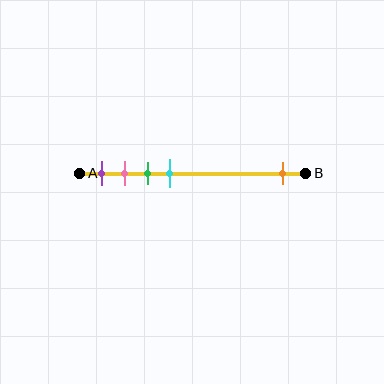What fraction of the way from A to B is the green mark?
The green mark is approximately 30% (0.3) of the way from A to B.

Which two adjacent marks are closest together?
The pink and green marks are the closest adjacent pair.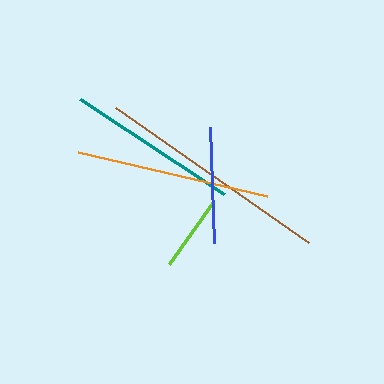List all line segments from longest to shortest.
From longest to shortest: brown, orange, teal, blue, lime.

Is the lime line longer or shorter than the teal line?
The teal line is longer than the lime line.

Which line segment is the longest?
The brown line is the longest at approximately 235 pixels.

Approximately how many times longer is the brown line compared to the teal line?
The brown line is approximately 1.4 times the length of the teal line.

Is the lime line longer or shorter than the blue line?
The blue line is longer than the lime line.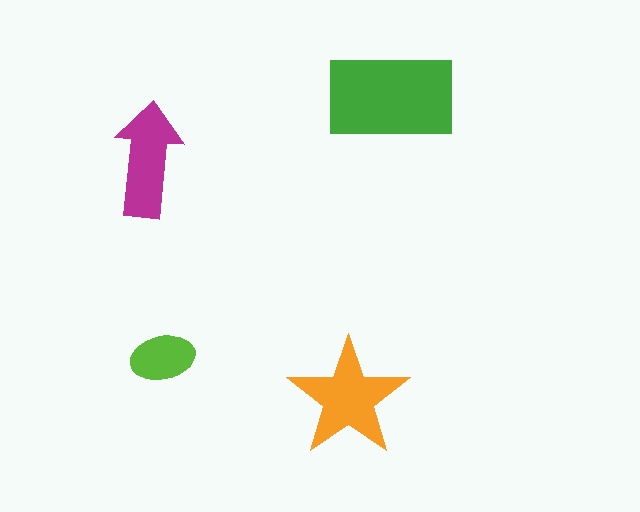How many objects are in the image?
There are 4 objects in the image.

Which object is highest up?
The green rectangle is topmost.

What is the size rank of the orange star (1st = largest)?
2nd.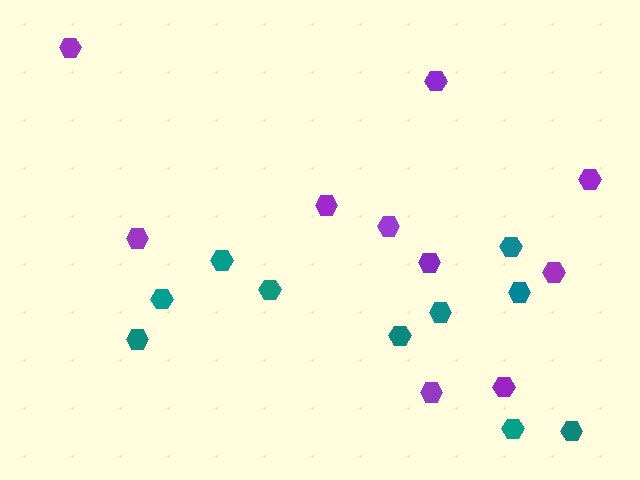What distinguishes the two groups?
There are 2 groups: one group of purple hexagons (10) and one group of teal hexagons (10).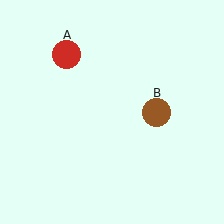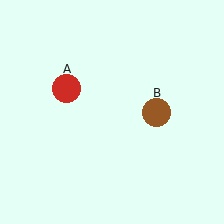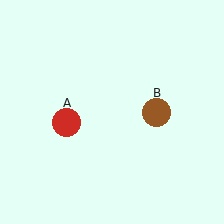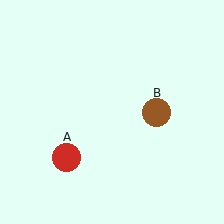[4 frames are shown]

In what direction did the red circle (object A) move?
The red circle (object A) moved down.